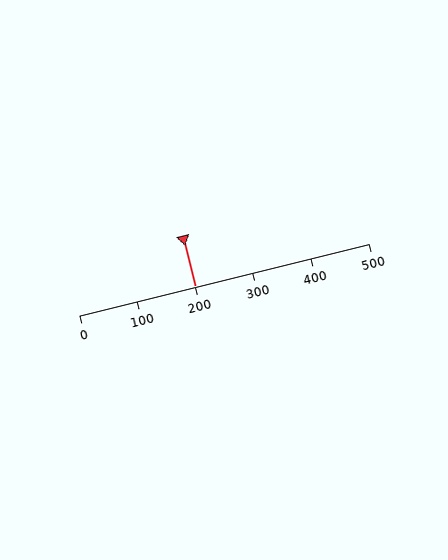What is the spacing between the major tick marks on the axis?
The major ticks are spaced 100 apart.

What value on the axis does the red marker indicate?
The marker indicates approximately 200.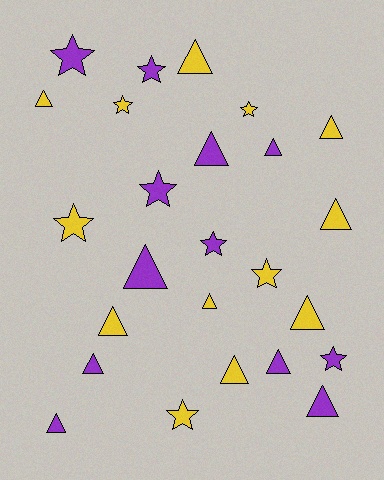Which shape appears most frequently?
Triangle, with 15 objects.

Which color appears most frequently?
Yellow, with 13 objects.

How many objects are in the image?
There are 25 objects.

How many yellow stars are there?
There are 5 yellow stars.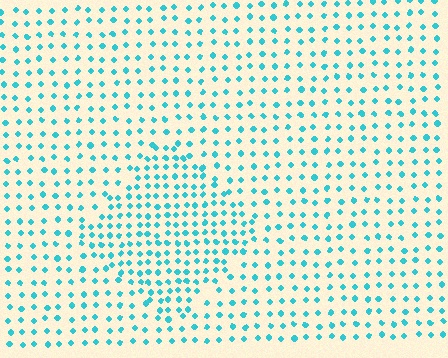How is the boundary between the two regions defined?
The boundary is defined by a change in element density (approximately 1.7x ratio). All elements are the same color, size, and shape.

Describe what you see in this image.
The image contains small cyan elements arranged at two different densities. A diamond-shaped region is visible where the elements are more densely packed than the surrounding area.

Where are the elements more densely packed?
The elements are more densely packed inside the diamond boundary.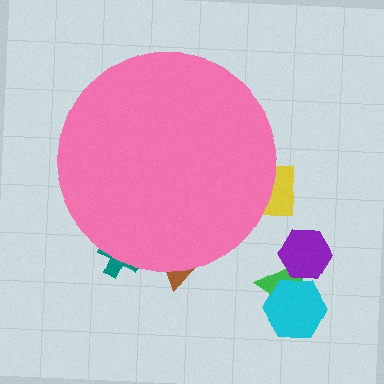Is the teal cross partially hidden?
Yes, the teal cross is partially hidden behind the pink circle.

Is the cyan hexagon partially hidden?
No, the cyan hexagon is fully visible.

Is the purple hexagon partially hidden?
No, the purple hexagon is fully visible.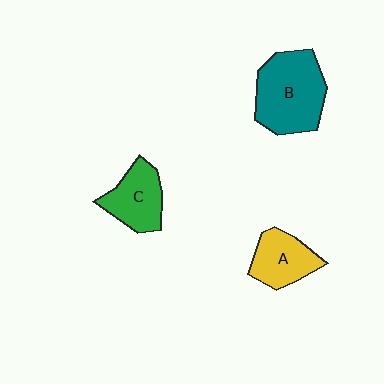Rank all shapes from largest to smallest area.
From largest to smallest: B (teal), C (green), A (yellow).